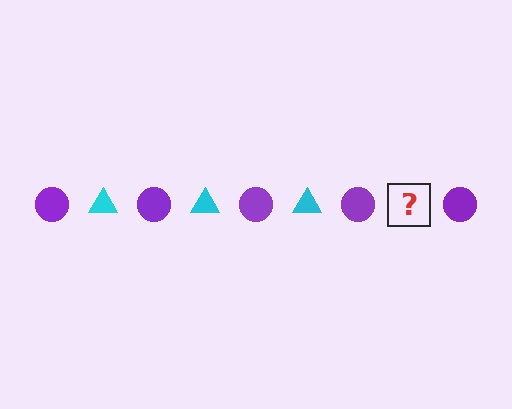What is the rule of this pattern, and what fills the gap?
The rule is that the pattern alternates between purple circle and cyan triangle. The gap should be filled with a cyan triangle.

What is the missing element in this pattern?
The missing element is a cyan triangle.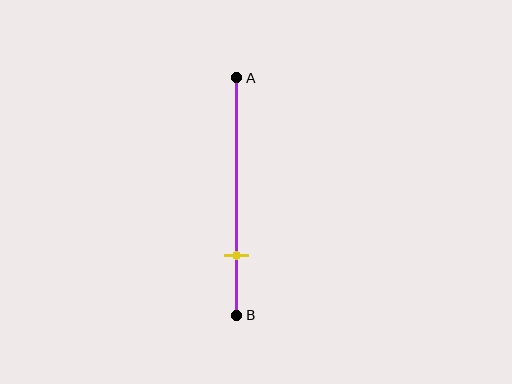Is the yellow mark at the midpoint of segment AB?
No, the mark is at about 75% from A, not at the 50% midpoint.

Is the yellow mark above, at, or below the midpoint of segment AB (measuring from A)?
The yellow mark is below the midpoint of segment AB.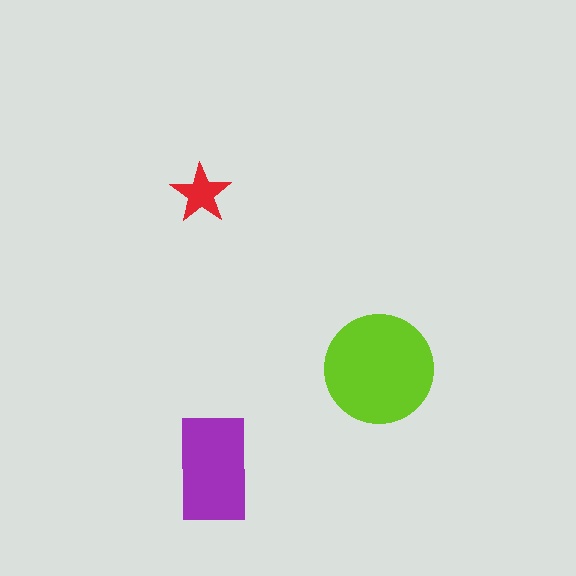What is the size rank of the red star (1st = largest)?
3rd.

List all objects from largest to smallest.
The lime circle, the purple rectangle, the red star.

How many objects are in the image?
There are 3 objects in the image.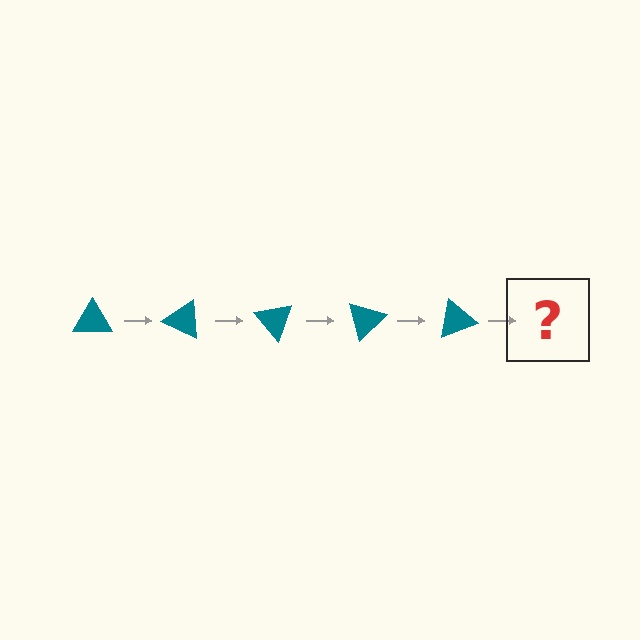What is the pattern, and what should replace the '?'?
The pattern is that the triangle rotates 25 degrees each step. The '?' should be a teal triangle rotated 125 degrees.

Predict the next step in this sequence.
The next step is a teal triangle rotated 125 degrees.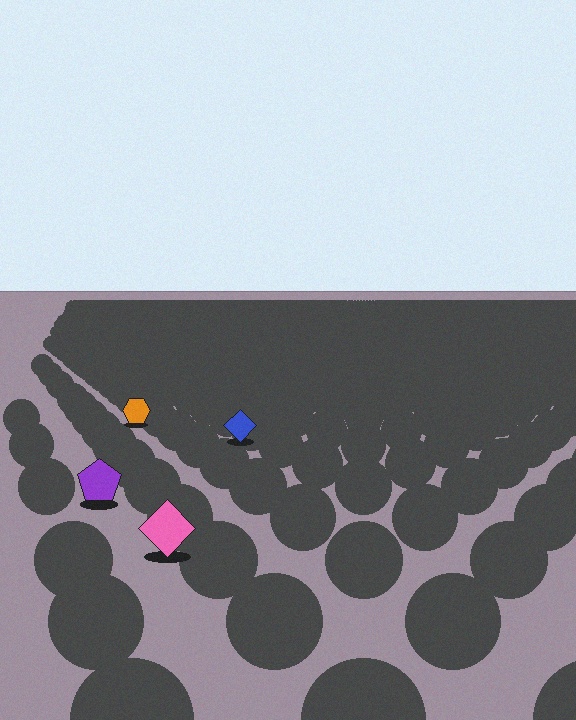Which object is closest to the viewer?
The pink diamond is closest. The texture marks near it are larger and more spread out.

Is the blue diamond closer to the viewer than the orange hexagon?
Yes. The blue diamond is closer — you can tell from the texture gradient: the ground texture is coarser near it.